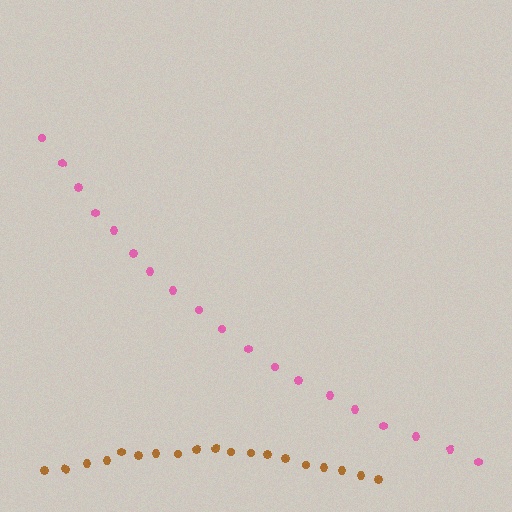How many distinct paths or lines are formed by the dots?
There are 2 distinct paths.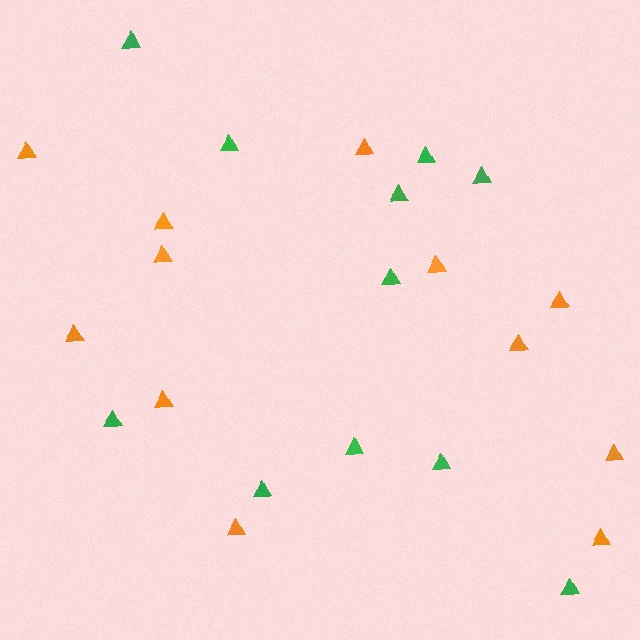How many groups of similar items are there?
There are 2 groups: one group of green triangles (11) and one group of orange triangles (12).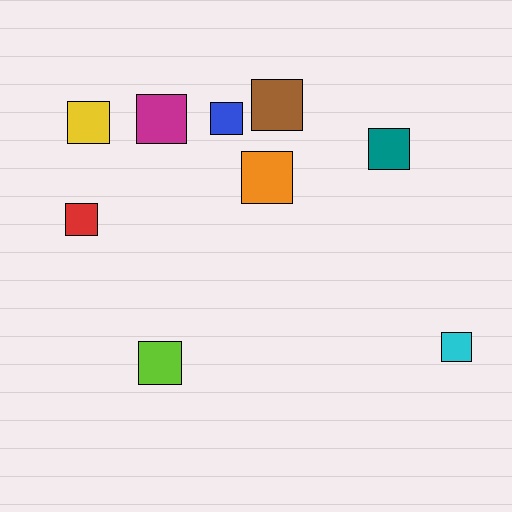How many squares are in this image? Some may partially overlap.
There are 9 squares.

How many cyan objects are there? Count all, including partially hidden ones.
There is 1 cyan object.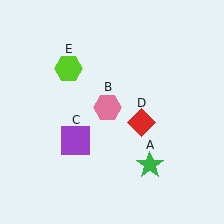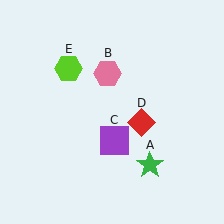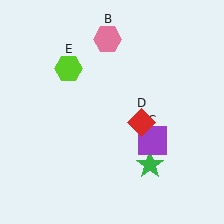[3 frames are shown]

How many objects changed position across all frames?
2 objects changed position: pink hexagon (object B), purple square (object C).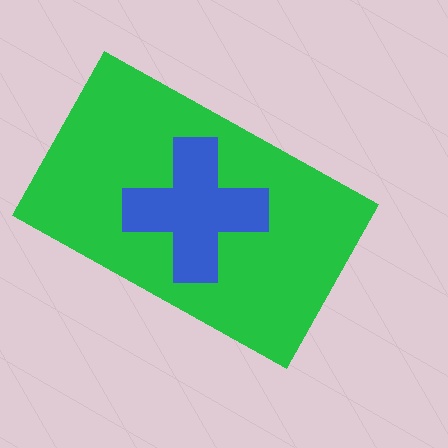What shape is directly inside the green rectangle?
The blue cross.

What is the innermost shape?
The blue cross.